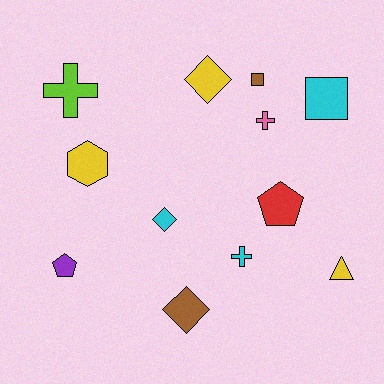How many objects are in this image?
There are 12 objects.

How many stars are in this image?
There are no stars.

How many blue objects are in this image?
There are no blue objects.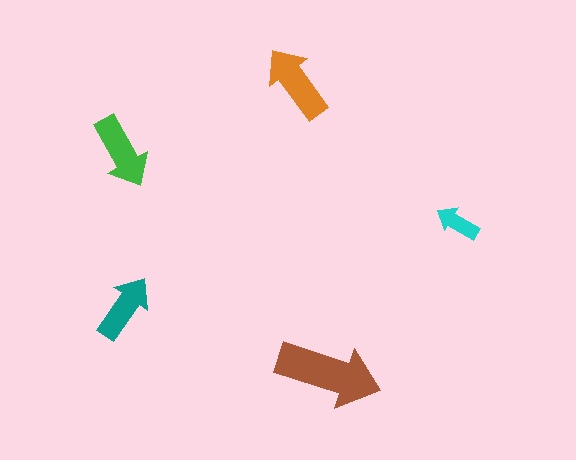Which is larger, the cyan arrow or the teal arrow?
The teal one.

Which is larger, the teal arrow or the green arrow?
The green one.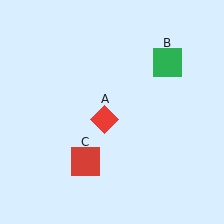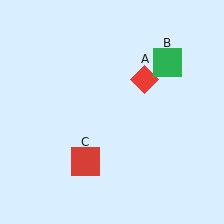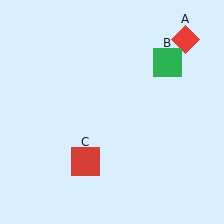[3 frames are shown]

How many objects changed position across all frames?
1 object changed position: red diamond (object A).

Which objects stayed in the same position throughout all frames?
Green square (object B) and red square (object C) remained stationary.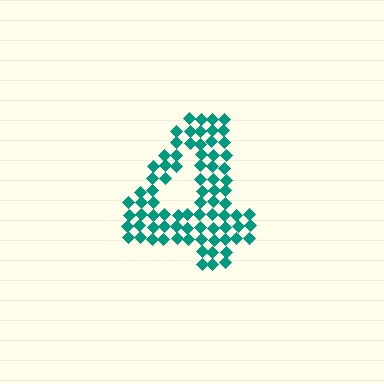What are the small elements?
The small elements are diamonds.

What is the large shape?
The large shape is the digit 4.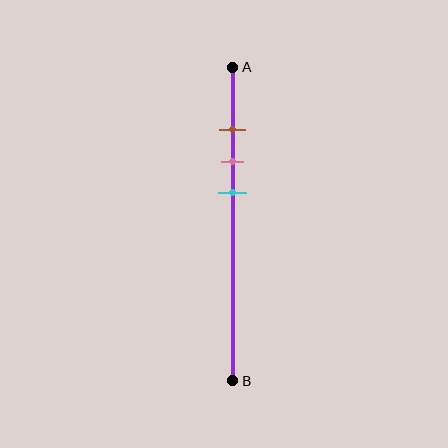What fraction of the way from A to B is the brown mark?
The brown mark is approximately 20% (0.2) of the way from A to B.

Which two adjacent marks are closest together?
The brown and pink marks are the closest adjacent pair.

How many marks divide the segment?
There are 3 marks dividing the segment.